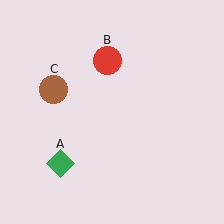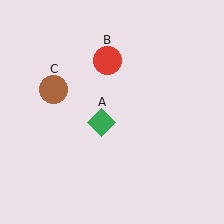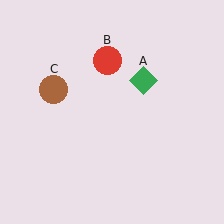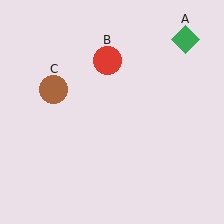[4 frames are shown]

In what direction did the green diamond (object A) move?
The green diamond (object A) moved up and to the right.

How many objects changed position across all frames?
1 object changed position: green diamond (object A).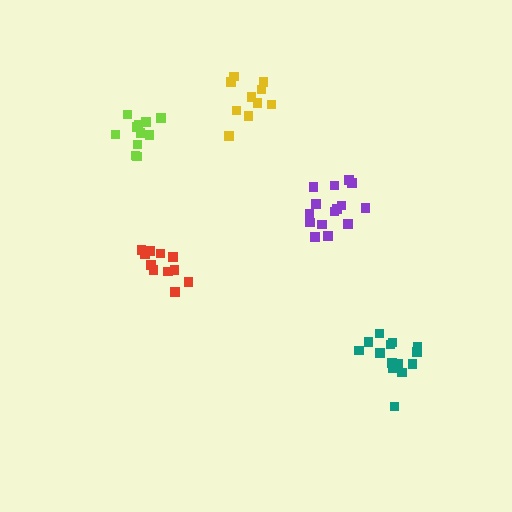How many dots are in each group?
Group 1: 10 dots, Group 2: 15 dots, Group 3: 14 dots, Group 4: 11 dots, Group 5: 11 dots (61 total).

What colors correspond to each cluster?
The clusters are colored: yellow, purple, teal, lime, red.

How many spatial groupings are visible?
There are 5 spatial groupings.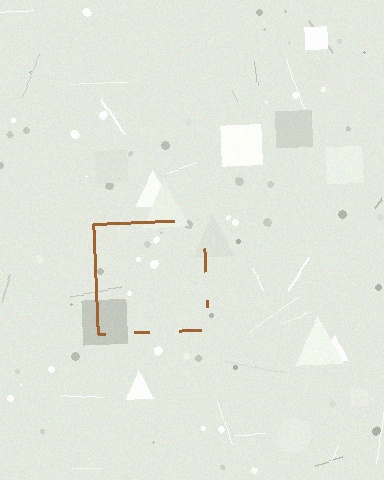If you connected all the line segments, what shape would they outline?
They would outline a square.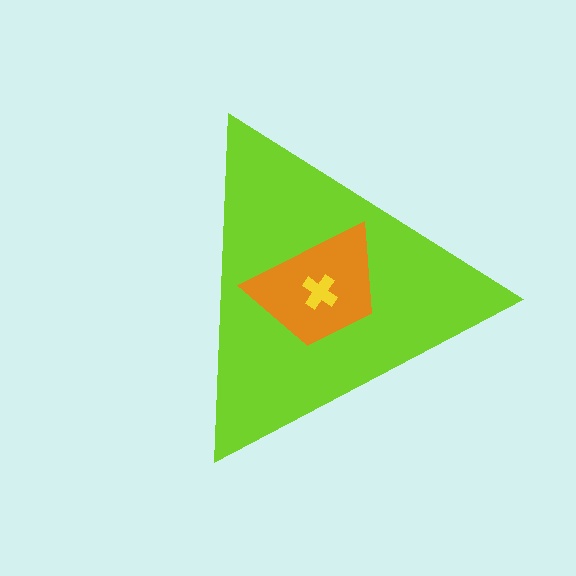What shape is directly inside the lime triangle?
The orange trapezoid.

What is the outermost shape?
The lime triangle.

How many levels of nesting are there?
3.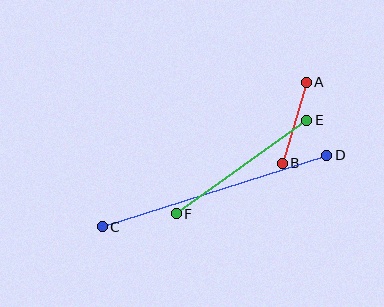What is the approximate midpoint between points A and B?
The midpoint is at approximately (294, 123) pixels.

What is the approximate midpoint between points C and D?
The midpoint is at approximately (215, 191) pixels.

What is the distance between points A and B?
The distance is approximately 85 pixels.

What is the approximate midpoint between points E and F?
The midpoint is at approximately (241, 167) pixels.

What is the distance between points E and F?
The distance is approximately 160 pixels.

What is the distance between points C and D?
The distance is approximately 236 pixels.